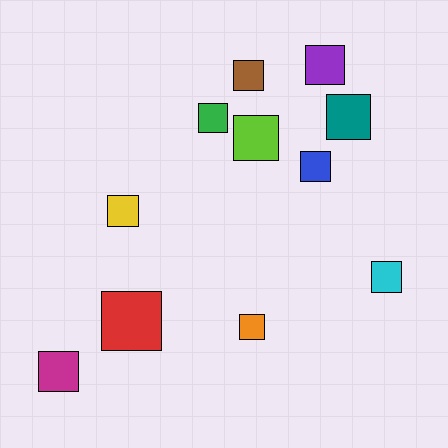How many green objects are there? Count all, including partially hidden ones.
There is 1 green object.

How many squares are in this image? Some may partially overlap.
There are 11 squares.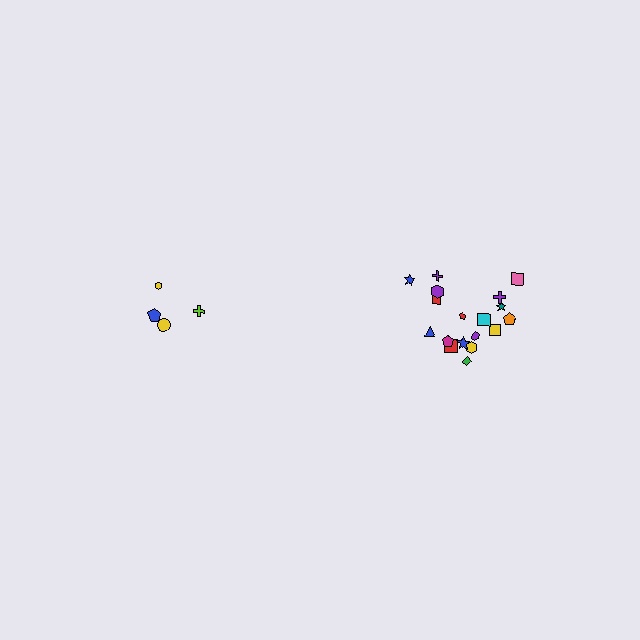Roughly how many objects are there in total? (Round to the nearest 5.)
Roughly 20 objects in total.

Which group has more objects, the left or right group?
The right group.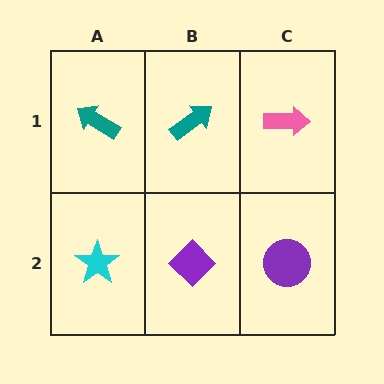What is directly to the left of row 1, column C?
A teal arrow.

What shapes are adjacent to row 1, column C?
A purple circle (row 2, column C), a teal arrow (row 1, column B).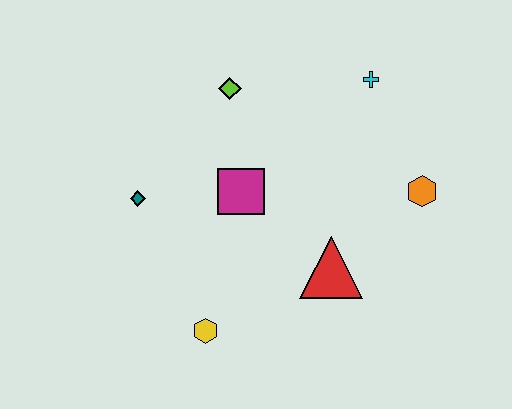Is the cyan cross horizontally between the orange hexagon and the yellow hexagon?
Yes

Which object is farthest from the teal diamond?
The orange hexagon is farthest from the teal diamond.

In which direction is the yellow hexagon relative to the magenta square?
The yellow hexagon is below the magenta square.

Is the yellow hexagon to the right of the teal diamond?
Yes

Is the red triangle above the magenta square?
No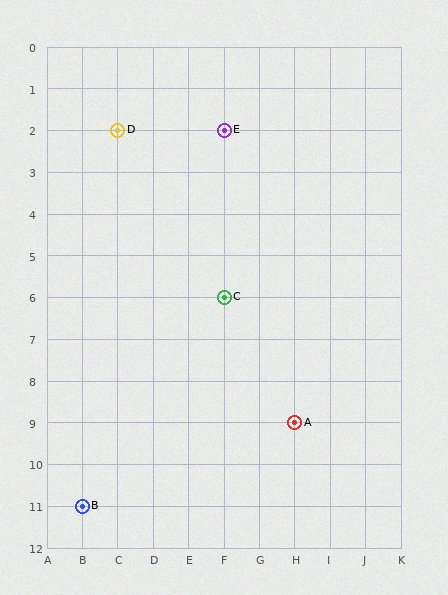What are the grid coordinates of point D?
Point D is at grid coordinates (C, 2).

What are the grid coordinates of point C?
Point C is at grid coordinates (F, 6).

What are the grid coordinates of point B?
Point B is at grid coordinates (B, 11).